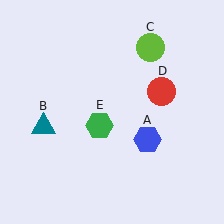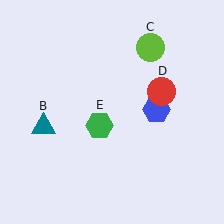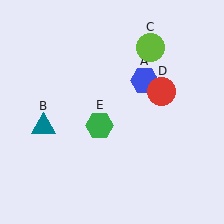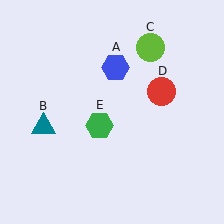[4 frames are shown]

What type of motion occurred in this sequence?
The blue hexagon (object A) rotated counterclockwise around the center of the scene.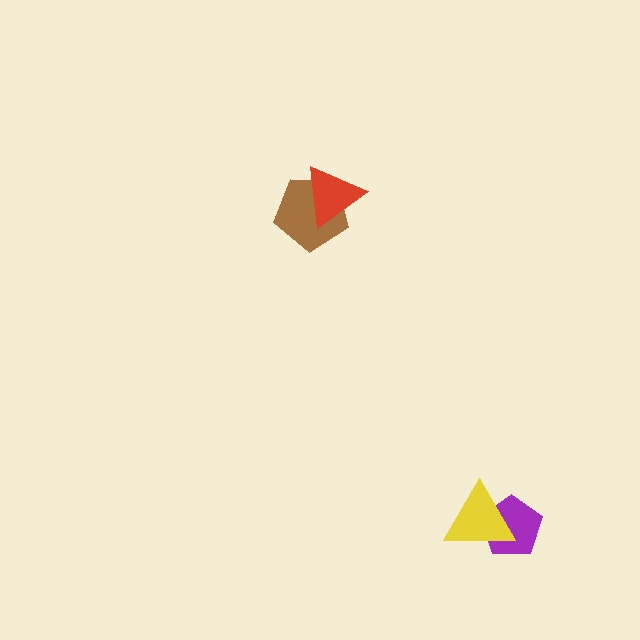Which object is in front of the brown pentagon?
The red triangle is in front of the brown pentagon.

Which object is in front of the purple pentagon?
The yellow triangle is in front of the purple pentagon.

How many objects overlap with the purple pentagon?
1 object overlaps with the purple pentagon.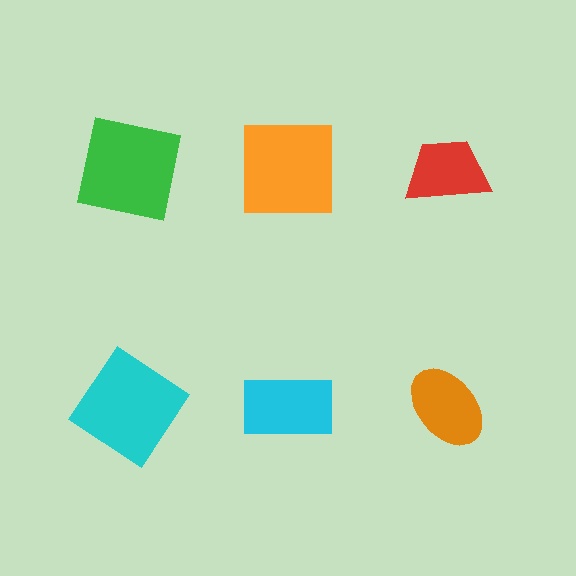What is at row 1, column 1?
A green square.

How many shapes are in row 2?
3 shapes.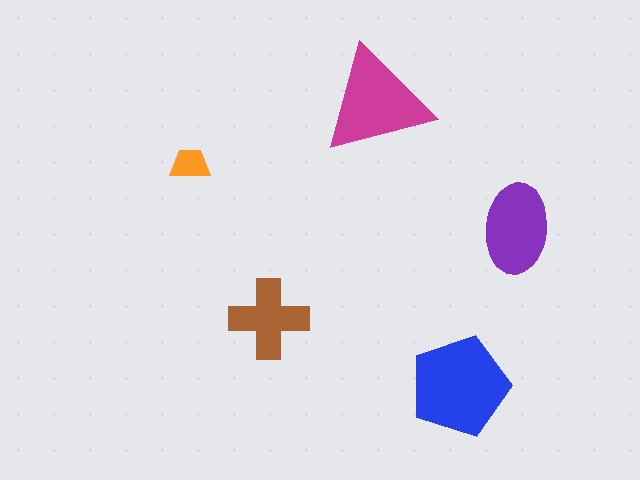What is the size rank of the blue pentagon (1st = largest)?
1st.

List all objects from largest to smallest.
The blue pentagon, the magenta triangle, the purple ellipse, the brown cross, the orange trapezoid.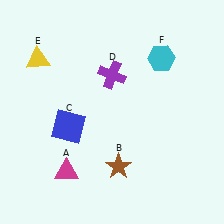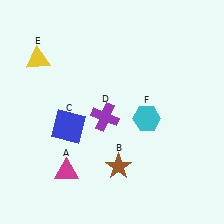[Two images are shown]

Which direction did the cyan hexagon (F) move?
The cyan hexagon (F) moved down.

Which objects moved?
The objects that moved are: the purple cross (D), the cyan hexagon (F).